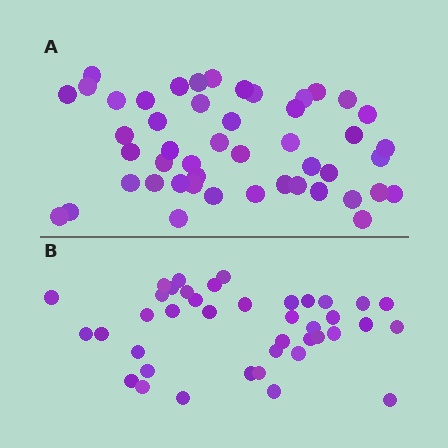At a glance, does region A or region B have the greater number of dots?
Region A (the top region) has more dots.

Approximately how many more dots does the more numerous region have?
Region A has roughly 8 or so more dots than region B.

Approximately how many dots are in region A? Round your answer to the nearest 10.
About 50 dots. (The exact count is 48, which rounds to 50.)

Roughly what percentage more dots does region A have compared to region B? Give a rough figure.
About 20% more.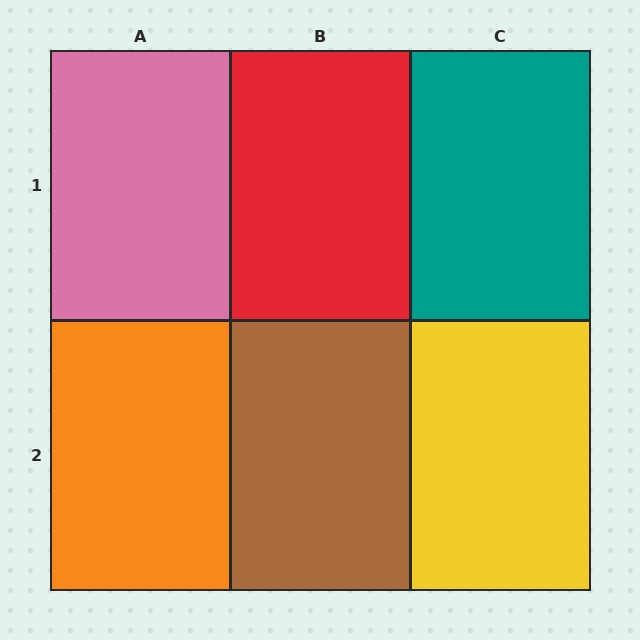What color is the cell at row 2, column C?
Yellow.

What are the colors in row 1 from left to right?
Pink, red, teal.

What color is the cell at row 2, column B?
Brown.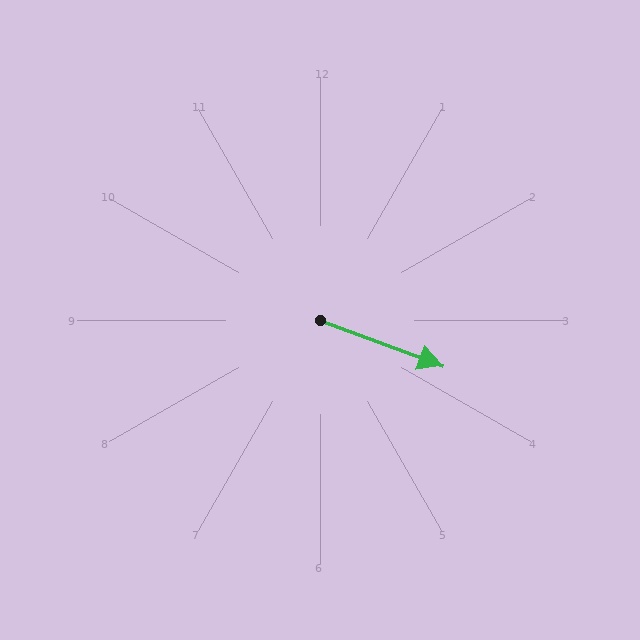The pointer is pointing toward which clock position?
Roughly 4 o'clock.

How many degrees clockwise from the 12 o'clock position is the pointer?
Approximately 111 degrees.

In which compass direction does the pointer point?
East.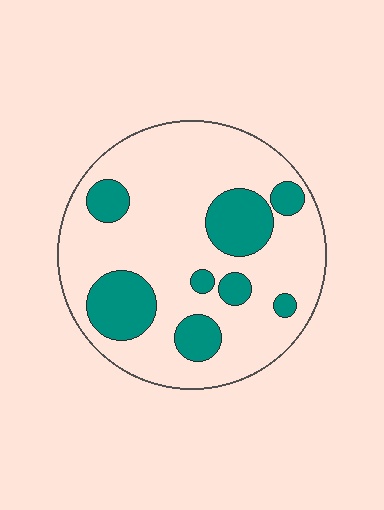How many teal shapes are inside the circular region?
8.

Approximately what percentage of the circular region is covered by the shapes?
Approximately 25%.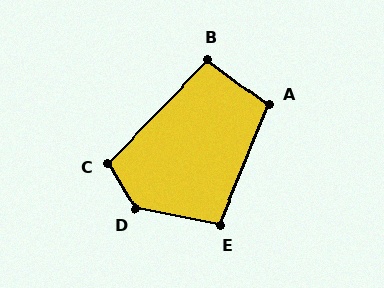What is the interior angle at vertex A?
Approximately 105 degrees (obtuse).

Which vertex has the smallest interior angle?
B, at approximately 97 degrees.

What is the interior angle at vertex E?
Approximately 101 degrees (obtuse).